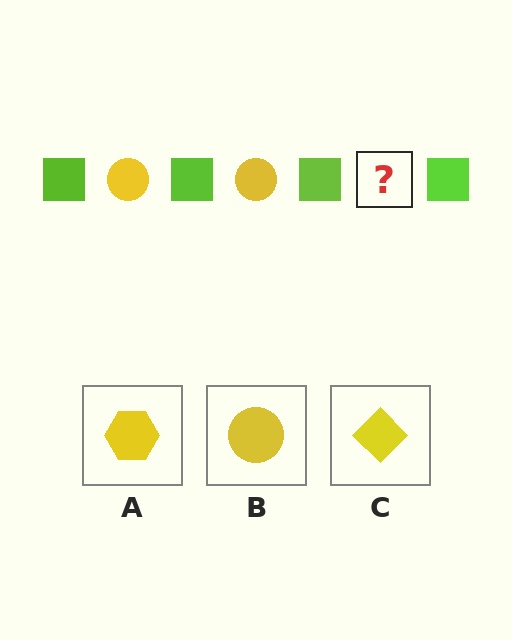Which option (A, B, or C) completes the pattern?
B.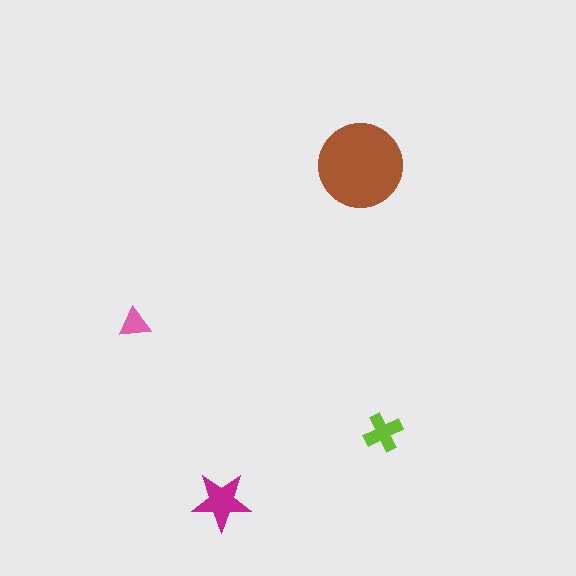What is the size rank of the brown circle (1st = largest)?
1st.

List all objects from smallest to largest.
The pink triangle, the lime cross, the magenta star, the brown circle.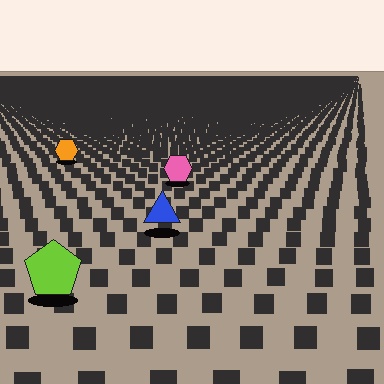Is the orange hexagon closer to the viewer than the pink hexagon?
No. The pink hexagon is closer — you can tell from the texture gradient: the ground texture is coarser near it.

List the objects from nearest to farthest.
From nearest to farthest: the lime pentagon, the blue triangle, the pink hexagon, the orange hexagon.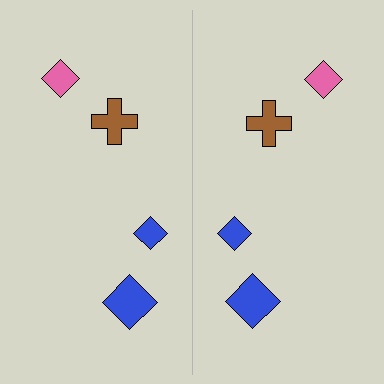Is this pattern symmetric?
Yes, this pattern has bilateral (reflection) symmetry.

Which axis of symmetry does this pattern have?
The pattern has a vertical axis of symmetry running through the center of the image.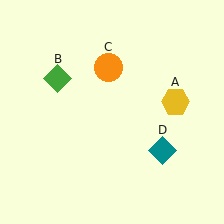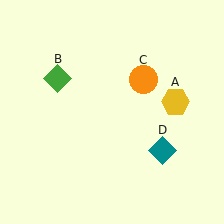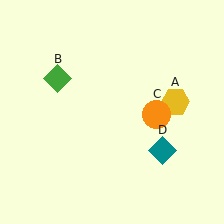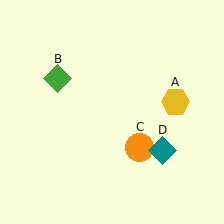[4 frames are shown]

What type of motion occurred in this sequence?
The orange circle (object C) rotated clockwise around the center of the scene.